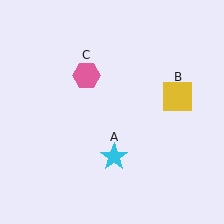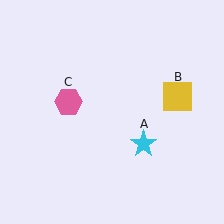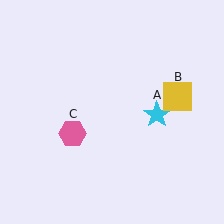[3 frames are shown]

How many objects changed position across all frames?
2 objects changed position: cyan star (object A), pink hexagon (object C).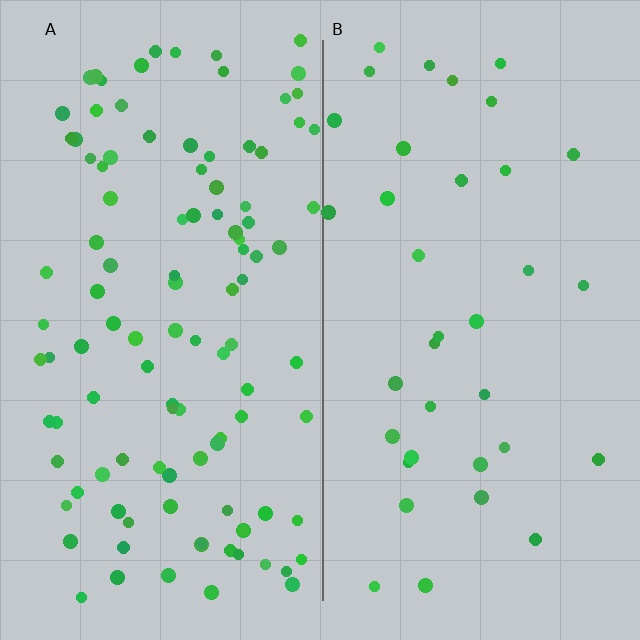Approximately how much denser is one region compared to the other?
Approximately 3.0× — region A over region B.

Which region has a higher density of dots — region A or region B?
A (the left).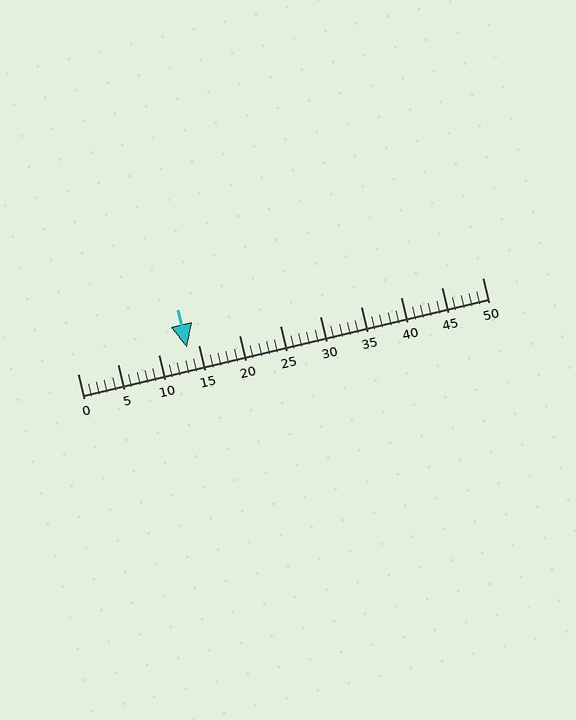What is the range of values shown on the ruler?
The ruler shows values from 0 to 50.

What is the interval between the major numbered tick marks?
The major tick marks are spaced 5 units apart.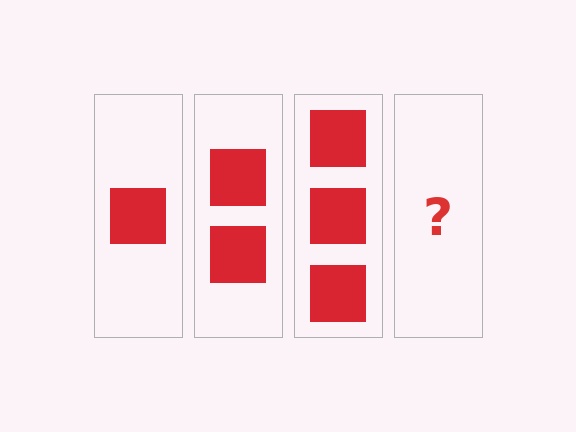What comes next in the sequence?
The next element should be 4 squares.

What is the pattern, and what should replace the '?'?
The pattern is that each step adds one more square. The '?' should be 4 squares.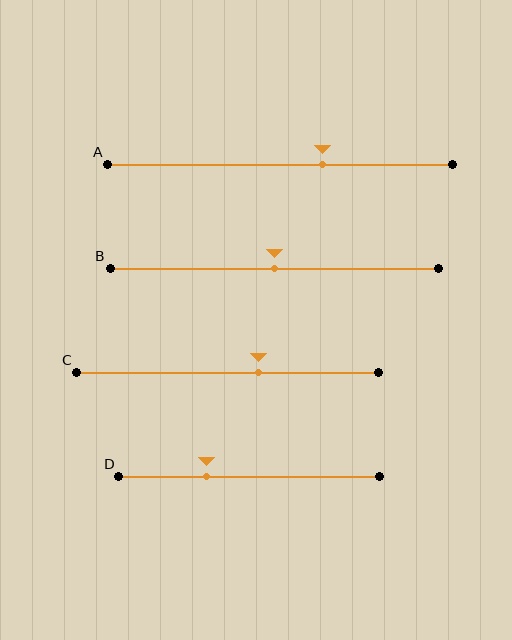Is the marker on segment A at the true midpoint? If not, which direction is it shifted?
No, the marker on segment A is shifted to the right by about 12% of the segment length.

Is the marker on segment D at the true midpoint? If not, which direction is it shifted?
No, the marker on segment D is shifted to the left by about 16% of the segment length.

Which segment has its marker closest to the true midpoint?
Segment B has its marker closest to the true midpoint.